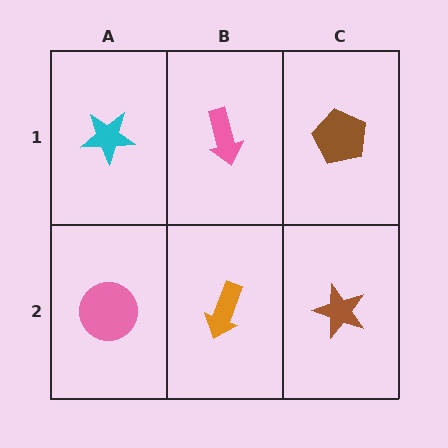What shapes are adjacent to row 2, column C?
A brown pentagon (row 1, column C), an orange arrow (row 2, column B).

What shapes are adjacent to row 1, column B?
An orange arrow (row 2, column B), a cyan star (row 1, column A), a brown pentagon (row 1, column C).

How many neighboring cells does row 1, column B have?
3.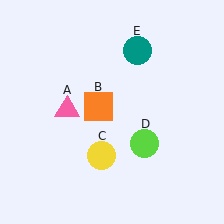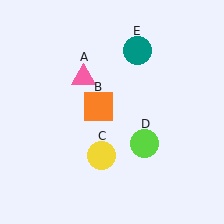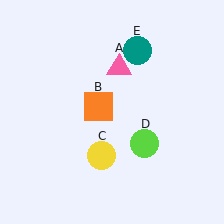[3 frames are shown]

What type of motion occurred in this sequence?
The pink triangle (object A) rotated clockwise around the center of the scene.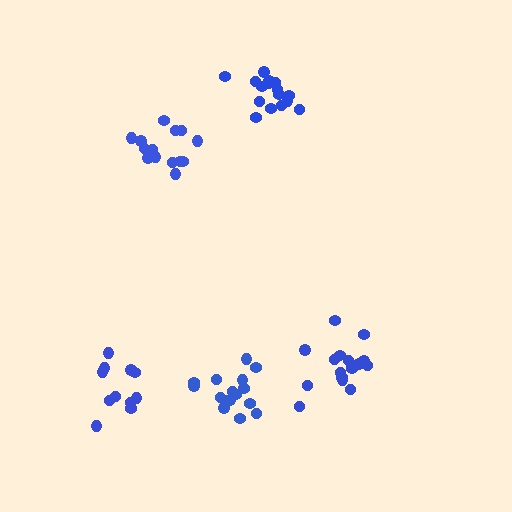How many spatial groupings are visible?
There are 5 spatial groupings.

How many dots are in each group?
Group 1: 14 dots, Group 2: 16 dots, Group 3: 16 dots, Group 4: 11 dots, Group 5: 16 dots (73 total).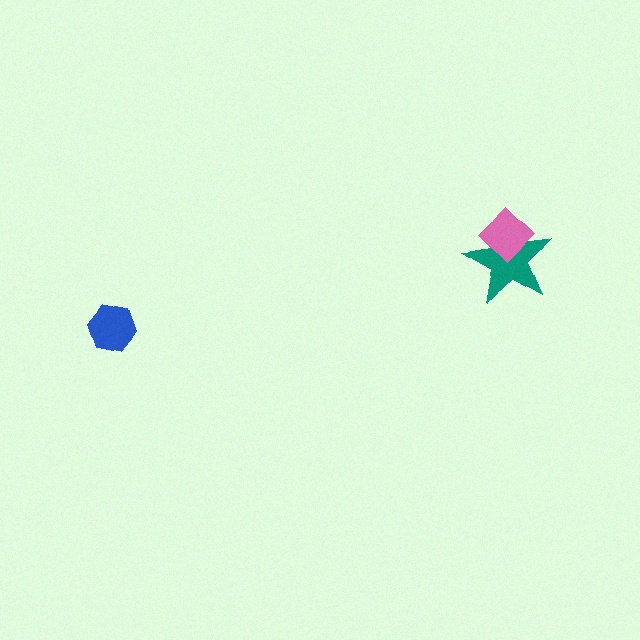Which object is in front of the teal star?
The pink diamond is in front of the teal star.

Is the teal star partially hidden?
Yes, it is partially covered by another shape.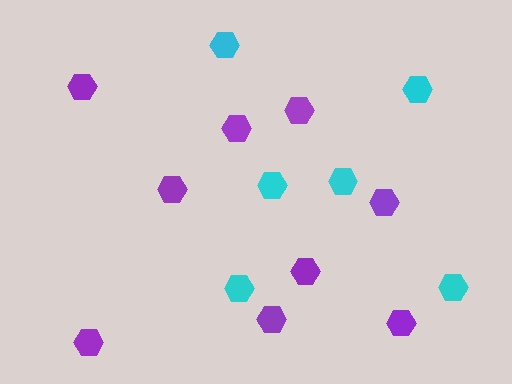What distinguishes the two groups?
There are 2 groups: one group of cyan hexagons (6) and one group of purple hexagons (9).